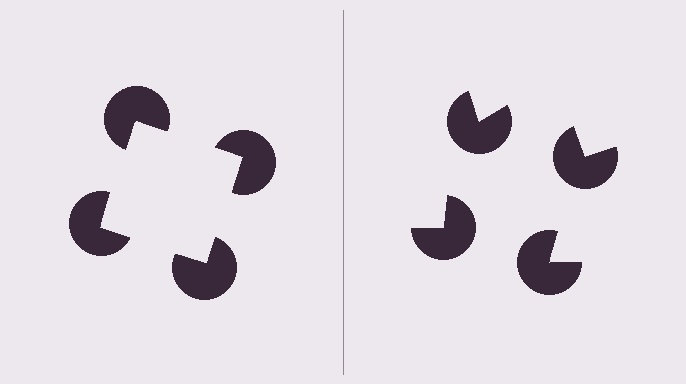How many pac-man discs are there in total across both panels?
8 — 4 on each side.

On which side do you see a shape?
An illusory square appears on the left side. On the right side the wedge cuts are rotated, so no coherent shape forms.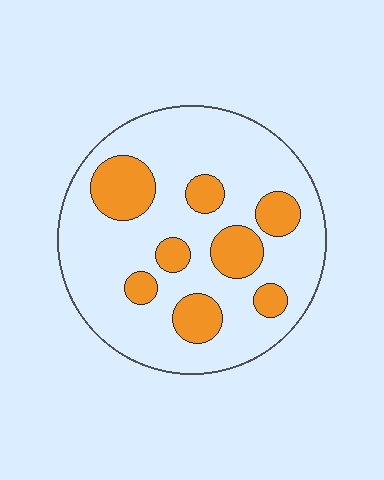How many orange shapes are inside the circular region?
8.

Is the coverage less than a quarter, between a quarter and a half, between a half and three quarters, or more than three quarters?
Less than a quarter.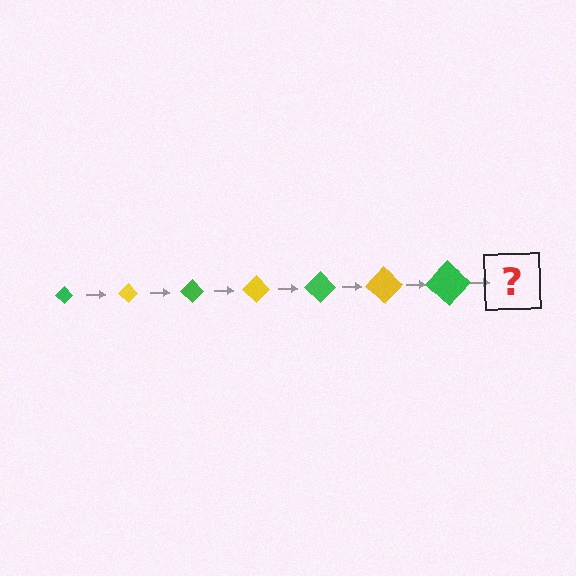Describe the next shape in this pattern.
It should be a yellow diamond, larger than the previous one.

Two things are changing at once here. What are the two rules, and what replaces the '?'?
The two rules are that the diamond grows larger each step and the color cycles through green and yellow. The '?' should be a yellow diamond, larger than the previous one.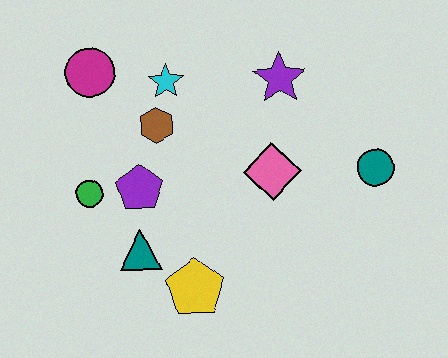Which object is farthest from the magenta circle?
The teal circle is farthest from the magenta circle.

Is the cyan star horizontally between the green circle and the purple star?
Yes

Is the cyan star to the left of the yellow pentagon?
Yes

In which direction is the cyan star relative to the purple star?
The cyan star is to the left of the purple star.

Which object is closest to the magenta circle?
The cyan star is closest to the magenta circle.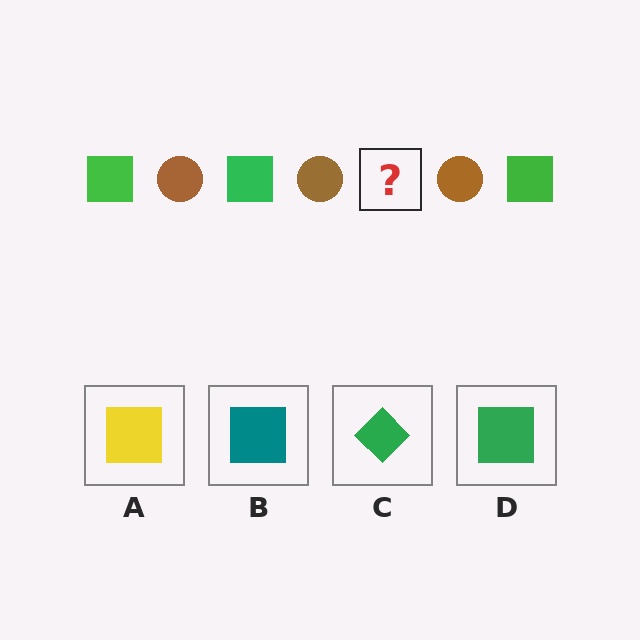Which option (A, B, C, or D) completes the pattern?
D.